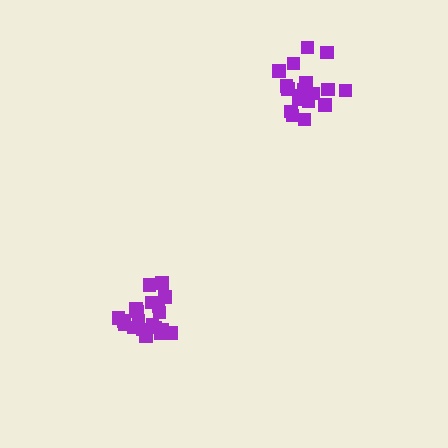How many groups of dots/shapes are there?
There are 2 groups.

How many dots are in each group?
Group 1: 20 dots, Group 2: 20 dots (40 total).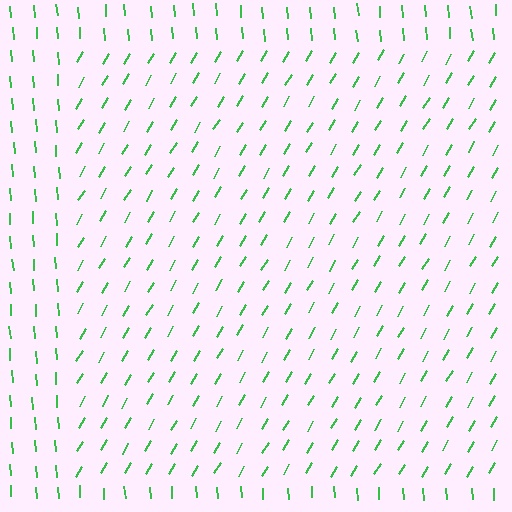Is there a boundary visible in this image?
Yes, there is a texture boundary formed by a change in line orientation.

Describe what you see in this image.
The image is filled with small green line segments. A rectangle region in the image has lines oriented differently from the surrounding lines, creating a visible texture boundary.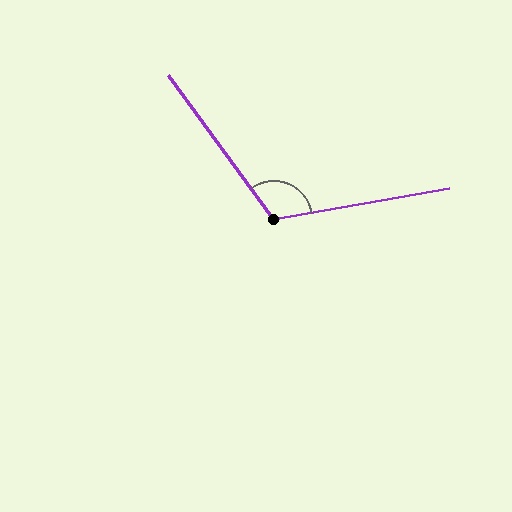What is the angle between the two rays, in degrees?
Approximately 116 degrees.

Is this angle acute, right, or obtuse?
It is obtuse.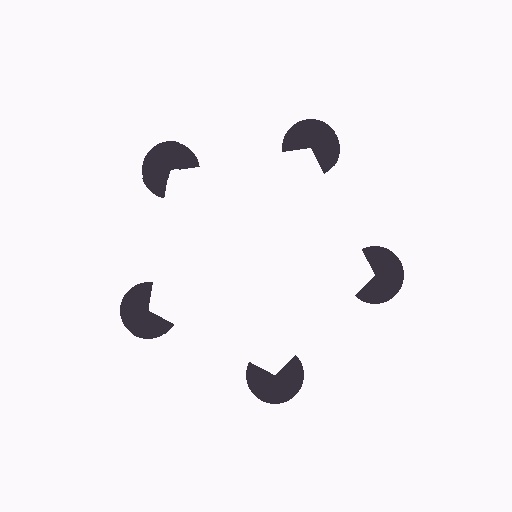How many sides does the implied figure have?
5 sides.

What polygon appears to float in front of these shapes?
An illusory pentagon — its edges are inferred from the aligned wedge cuts in the pac-man discs, not physically drawn.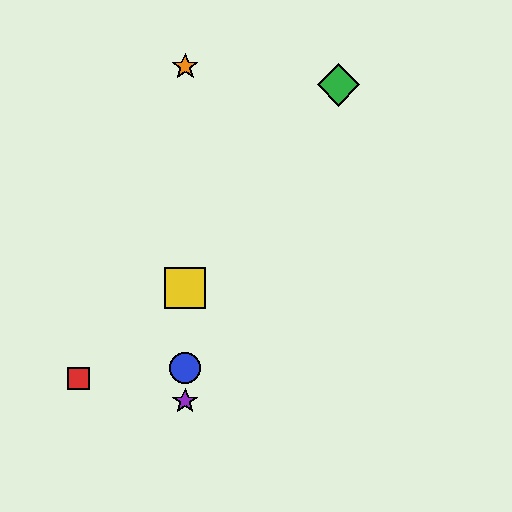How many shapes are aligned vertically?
4 shapes (the blue circle, the yellow square, the purple star, the orange star) are aligned vertically.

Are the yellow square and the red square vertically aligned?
No, the yellow square is at x≈185 and the red square is at x≈79.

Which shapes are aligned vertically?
The blue circle, the yellow square, the purple star, the orange star are aligned vertically.